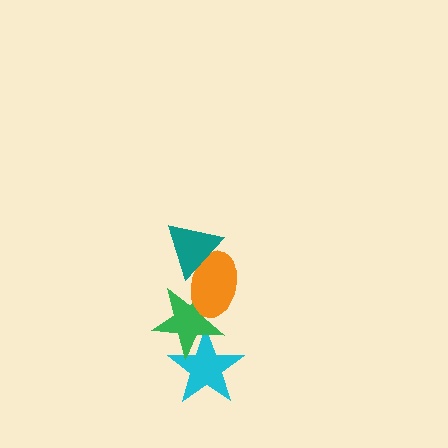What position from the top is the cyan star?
The cyan star is 4th from the top.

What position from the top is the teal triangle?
The teal triangle is 1st from the top.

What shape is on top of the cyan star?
The green star is on top of the cyan star.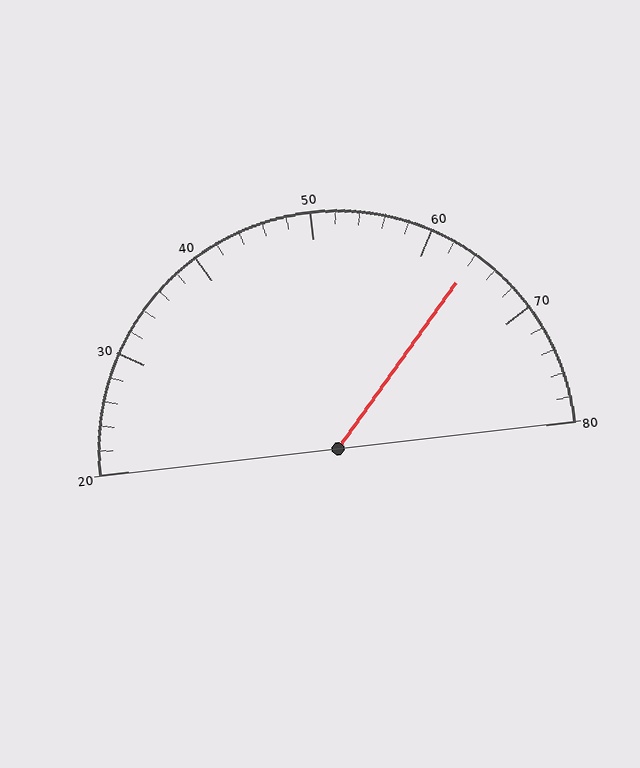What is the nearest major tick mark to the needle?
The nearest major tick mark is 60.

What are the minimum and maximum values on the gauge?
The gauge ranges from 20 to 80.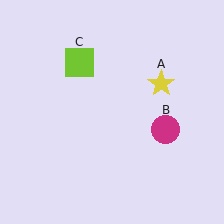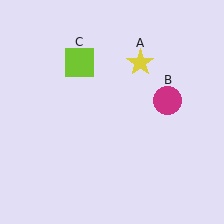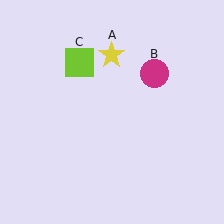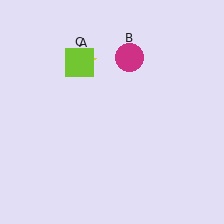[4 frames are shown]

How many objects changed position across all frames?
2 objects changed position: yellow star (object A), magenta circle (object B).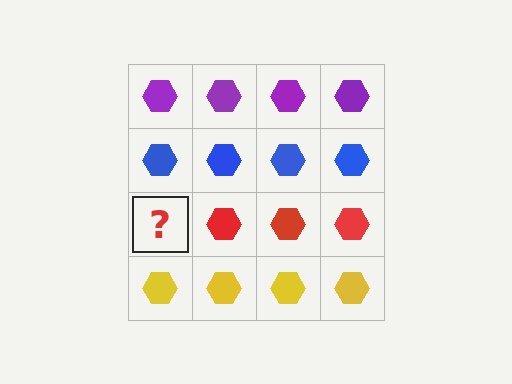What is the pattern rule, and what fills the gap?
The rule is that each row has a consistent color. The gap should be filled with a red hexagon.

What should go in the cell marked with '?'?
The missing cell should contain a red hexagon.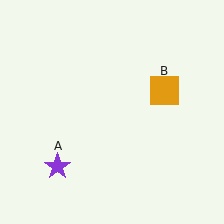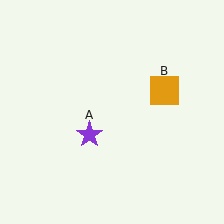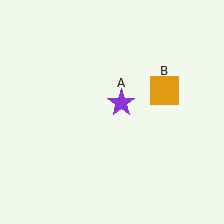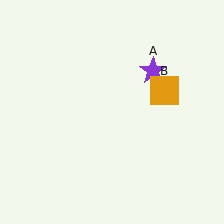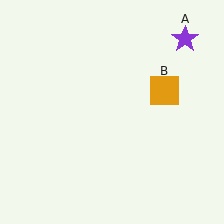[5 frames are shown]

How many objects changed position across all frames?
1 object changed position: purple star (object A).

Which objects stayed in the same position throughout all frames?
Orange square (object B) remained stationary.